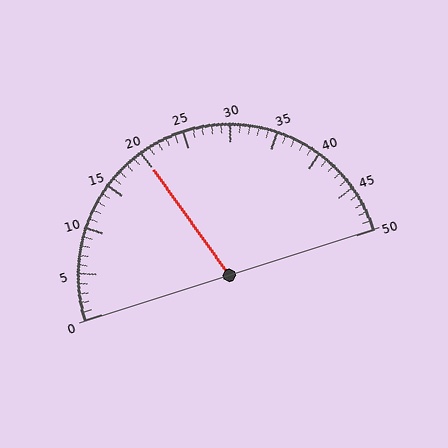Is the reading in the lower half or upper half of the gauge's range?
The reading is in the lower half of the range (0 to 50).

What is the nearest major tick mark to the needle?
The nearest major tick mark is 20.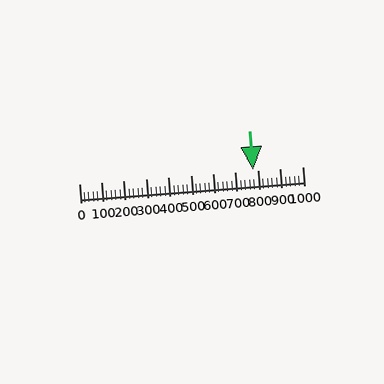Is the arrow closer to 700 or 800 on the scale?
The arrow is closer to 800.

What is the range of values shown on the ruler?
The ruler shows values from 0 to 1000.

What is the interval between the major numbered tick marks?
The major tick marks are spaced 100 units apart.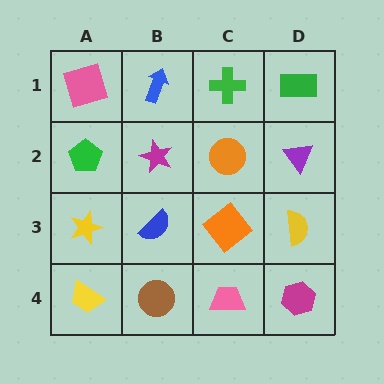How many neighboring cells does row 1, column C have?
3.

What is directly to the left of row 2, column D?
An orange circle.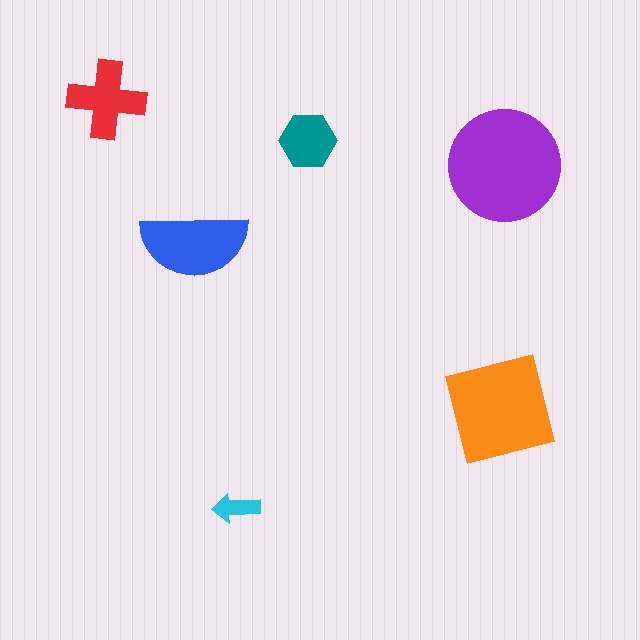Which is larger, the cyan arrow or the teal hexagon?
The teal hexagon.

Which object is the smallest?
The cyan arrow.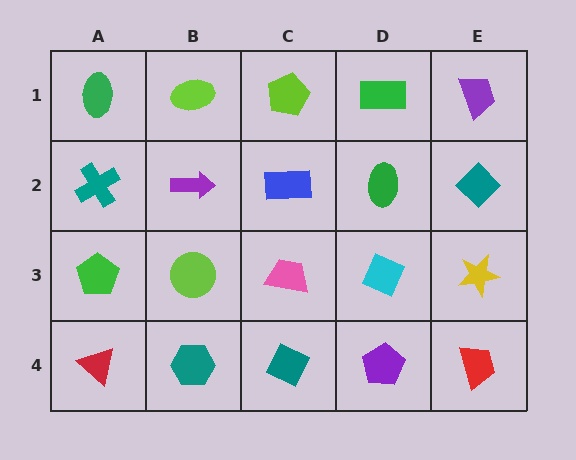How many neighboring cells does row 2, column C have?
4.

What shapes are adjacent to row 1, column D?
A green ellipse (row 2, column D), a lime pentagon (row 1, column C), a purple trapezoid (row 1, column E).